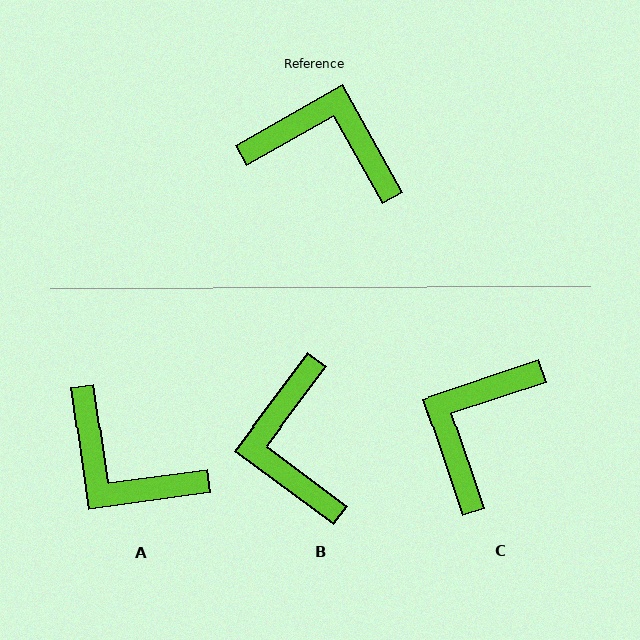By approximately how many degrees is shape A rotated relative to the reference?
Approximately 159 degrees counter-clockwise.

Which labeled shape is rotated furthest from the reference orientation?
A, about 159 degrees away.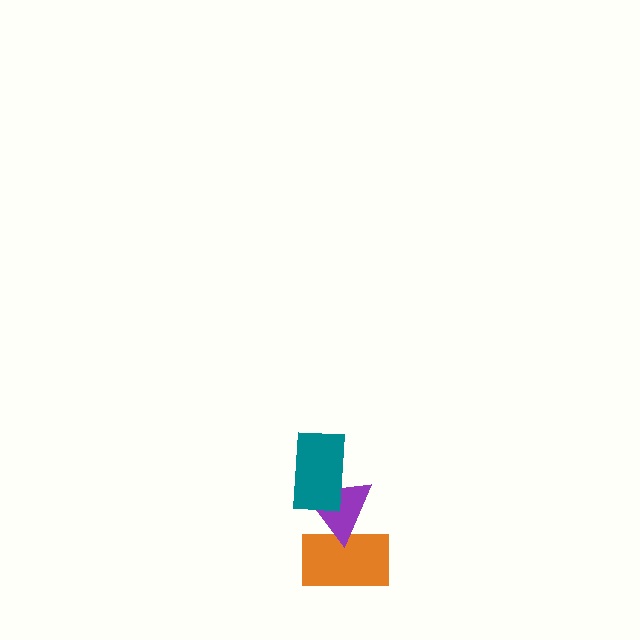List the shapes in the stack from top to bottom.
From top to bottom: the teal rectangle, the purple triangle, the orange rectangle.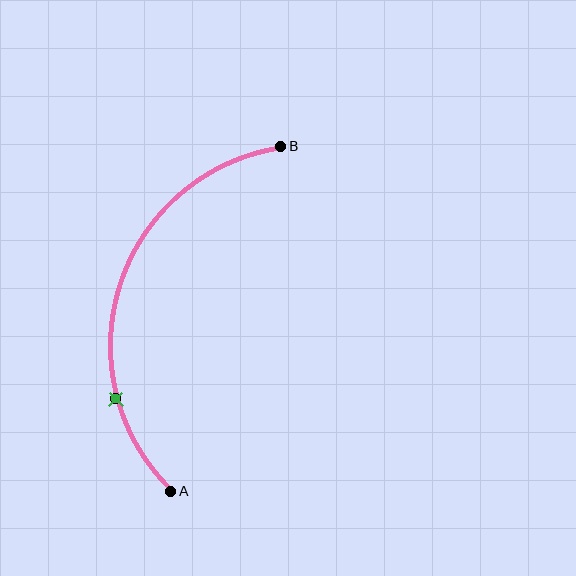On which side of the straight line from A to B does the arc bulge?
The arc bulges to the left of the straight line connecting A and B.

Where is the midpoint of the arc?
The arc midpoint is the point on the curve farthest from the straight line joining A and B. It sits to the left of that line.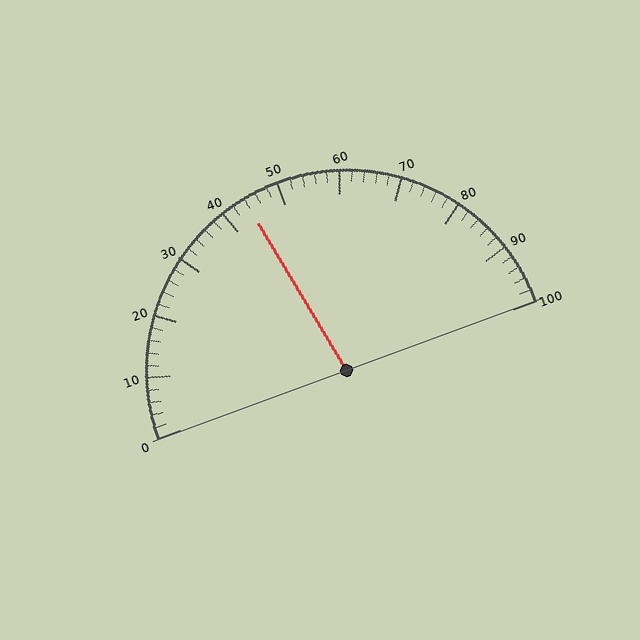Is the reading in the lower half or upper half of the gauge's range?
The reading is in the lower half of the range (0 to 100).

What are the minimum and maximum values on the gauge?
The gauge ranges from 0 to 100.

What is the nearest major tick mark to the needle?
The nearest major tick mark is 40.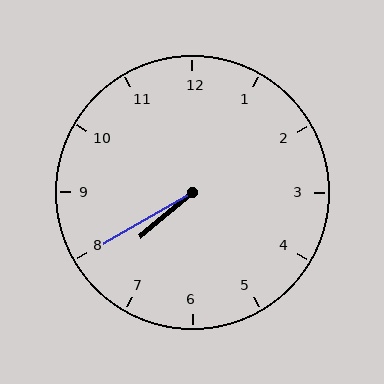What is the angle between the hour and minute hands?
Approximately 10 degrees.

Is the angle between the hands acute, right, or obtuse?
It is acute.